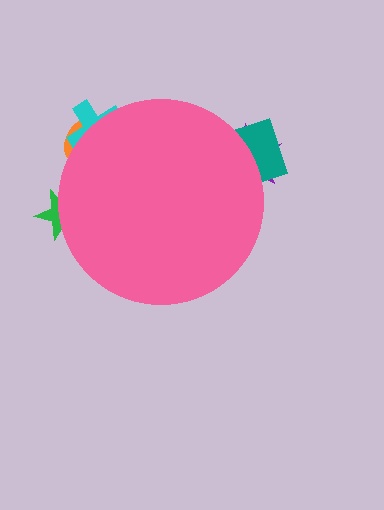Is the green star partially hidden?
Yes, the green star is partially hidden behind the pink circle.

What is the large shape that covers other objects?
A pink circle.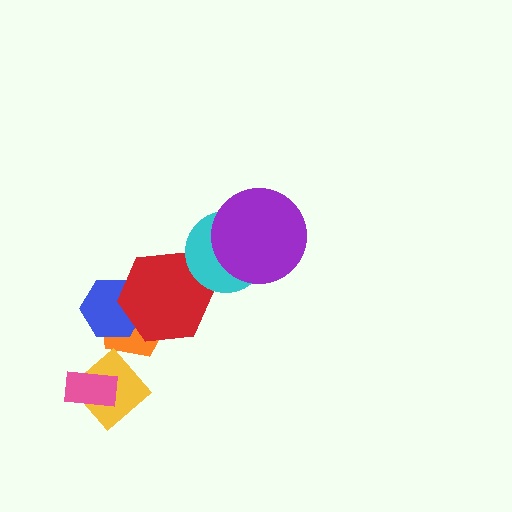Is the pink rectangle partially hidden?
No, no other shape covers it.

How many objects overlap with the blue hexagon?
2 objects overlap with the blue hexagon.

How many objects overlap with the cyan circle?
2 objects overlap with the cyan circle.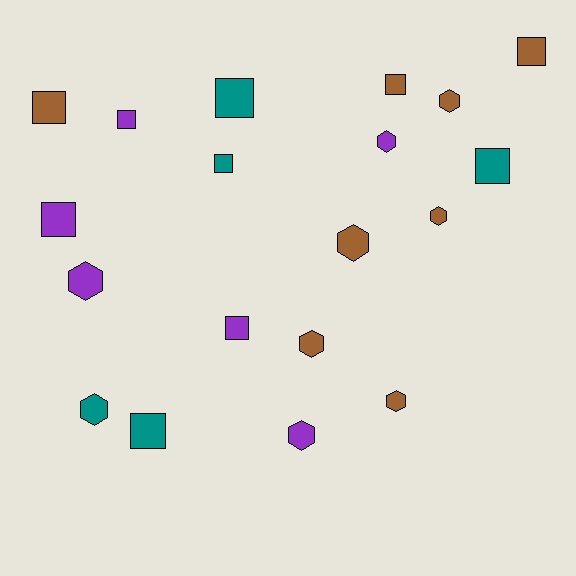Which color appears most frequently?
Brown, with 8 objects.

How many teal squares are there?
There are 4 teal squares.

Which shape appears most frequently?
Square, with 10 objects.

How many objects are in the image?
There are 19 objects.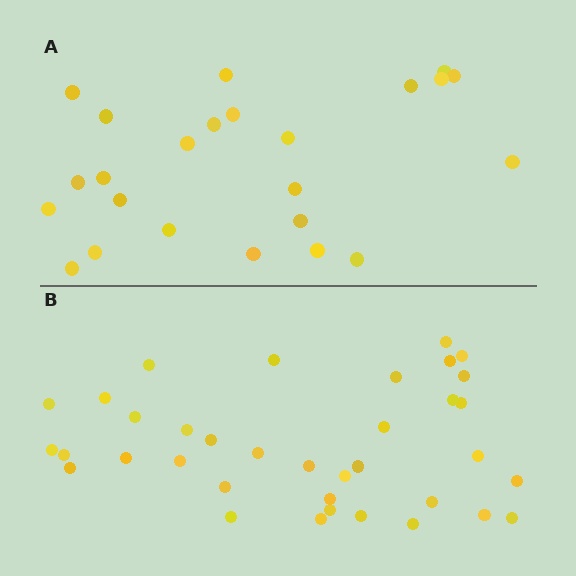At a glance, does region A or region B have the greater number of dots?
Region B (the bottom region) has more dots.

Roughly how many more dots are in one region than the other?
Region B has roughly 12 or so more dots than region A.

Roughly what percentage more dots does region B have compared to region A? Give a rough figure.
About 50% more.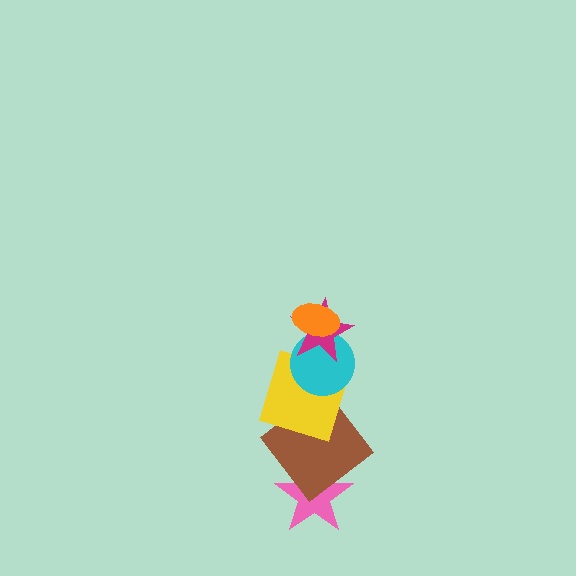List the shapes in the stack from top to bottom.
From top to bottom: the orange ellipse, the magenta star, the cyan circle, the yellow square, the brown diamond, the pink star.